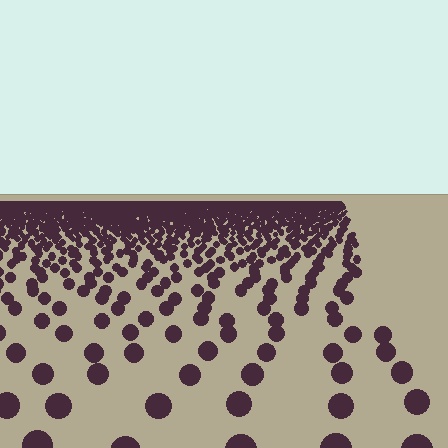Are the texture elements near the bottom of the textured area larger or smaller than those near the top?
Larger. Near the bottom, elements are closer to the viewer and appear at a bigger on-screen size.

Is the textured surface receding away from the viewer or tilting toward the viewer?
The surface is receding away from the viewer. Texture elements get smaller and denser toward the top.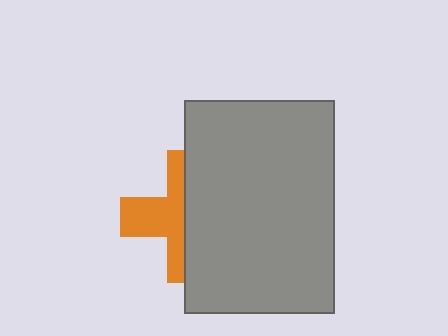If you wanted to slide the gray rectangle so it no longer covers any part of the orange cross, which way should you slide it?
Slide it right — that is the most direct way to separate the two shapes.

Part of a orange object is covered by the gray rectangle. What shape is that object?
It is a cross.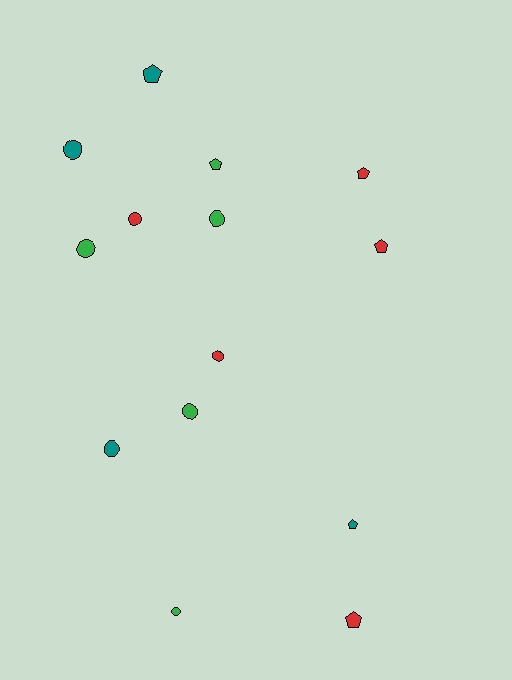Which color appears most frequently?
Green, with 5 objects.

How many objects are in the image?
There are 14 objects.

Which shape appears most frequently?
Circle, with 8 objects.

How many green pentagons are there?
There is 1 green pentagon.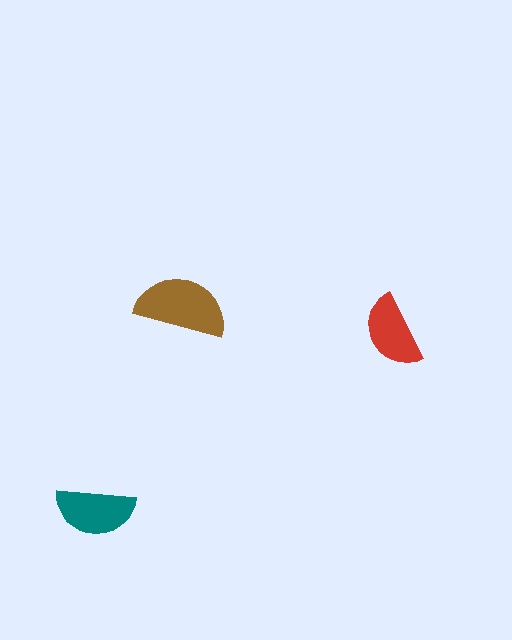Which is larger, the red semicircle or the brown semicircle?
The brown one.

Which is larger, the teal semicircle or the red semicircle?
The teal one.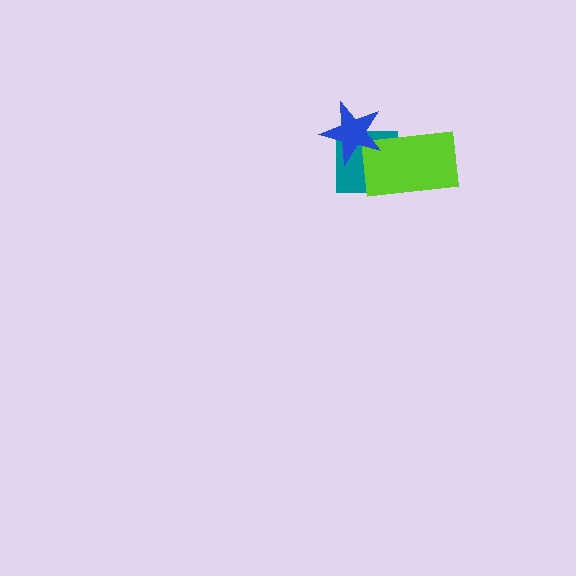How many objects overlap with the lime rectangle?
2 objects overlap with the lime rectangle.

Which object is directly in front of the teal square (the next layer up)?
The lime rectangle is directly in front of the teal square.